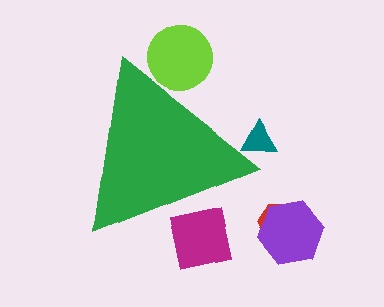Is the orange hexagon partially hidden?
No, the orange hexagon is fully visible.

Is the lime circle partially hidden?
Yes, the lime circle is partially hidden behind the green triangle.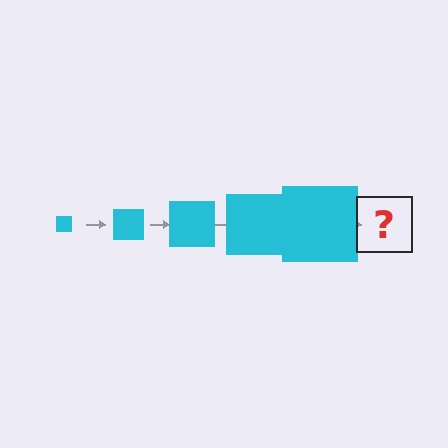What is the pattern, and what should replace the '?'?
The pattern is that the square gets progressively larger each step. The '?' should be a cyan square, larger than the previous one.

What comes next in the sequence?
The next element should be a cyan square, larger than the previous one.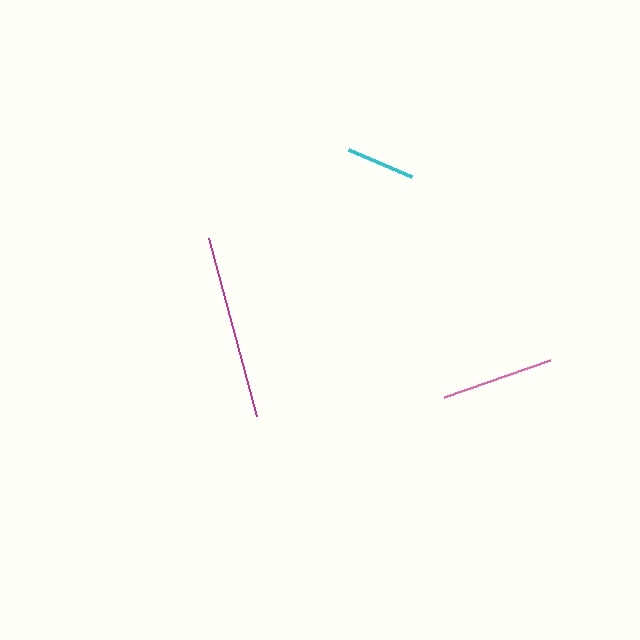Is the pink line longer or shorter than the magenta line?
The magenta line is longer than the pink line.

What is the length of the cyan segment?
The cyan segment is approximately 69 pixels long.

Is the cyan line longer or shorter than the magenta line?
The magenta line is longer than the cyan line.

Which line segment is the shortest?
The cyan line is the shortest at approximately 69 pixels.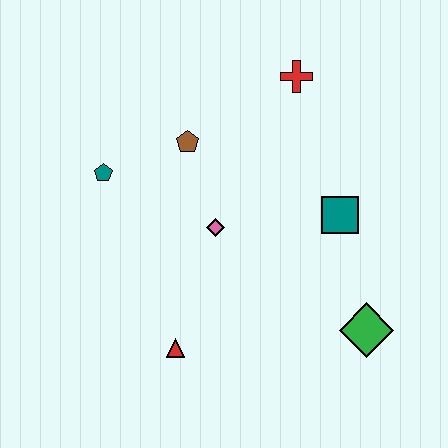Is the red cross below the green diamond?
No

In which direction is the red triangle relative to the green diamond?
The red triangle is to the left of the green diamond.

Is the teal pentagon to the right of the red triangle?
No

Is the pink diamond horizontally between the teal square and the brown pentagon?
Yes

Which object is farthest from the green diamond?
The teal pentagon is farthest from the green diamond.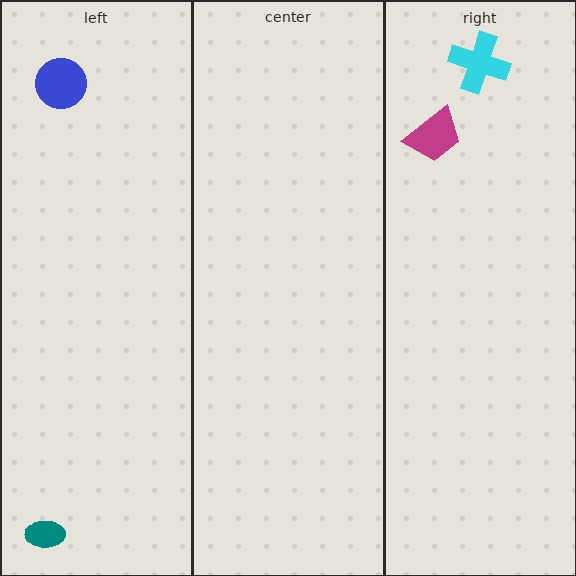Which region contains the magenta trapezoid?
The right region.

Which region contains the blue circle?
The left region.